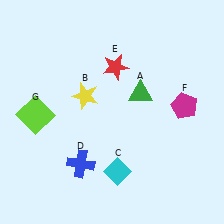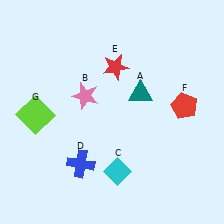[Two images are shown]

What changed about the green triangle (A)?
In Image 1, A is green. In Image 2, it changed to teal.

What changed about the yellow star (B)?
In Image 1, B is yellow. In Image 2, it changed to pink.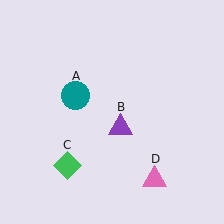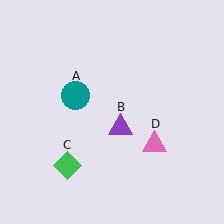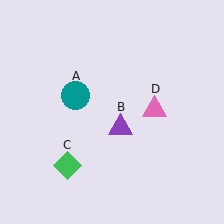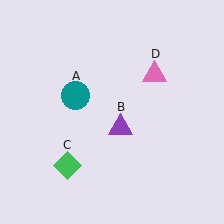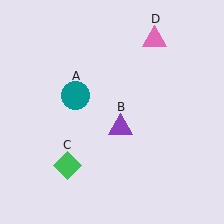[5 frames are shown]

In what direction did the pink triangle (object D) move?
The pink triangle (object D) moved up.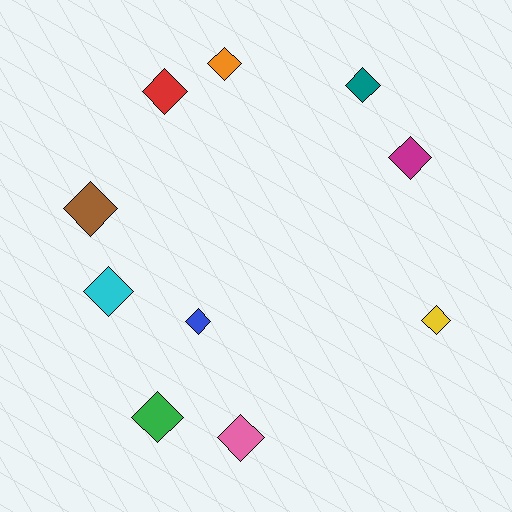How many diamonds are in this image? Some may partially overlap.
There are 10 diamonds.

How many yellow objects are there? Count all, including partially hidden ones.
There is 1 yellow object.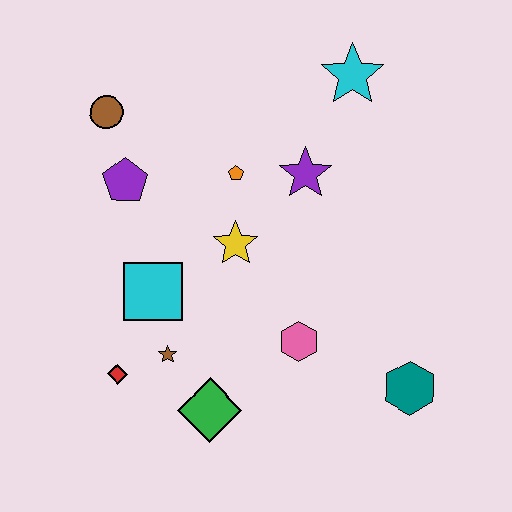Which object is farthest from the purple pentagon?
The teal hexagon is farthest from the purple pentagon.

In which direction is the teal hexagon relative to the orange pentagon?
The teal hexagon is below the orange pentagon.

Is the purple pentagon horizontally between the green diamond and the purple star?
No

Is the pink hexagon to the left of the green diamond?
No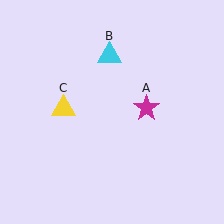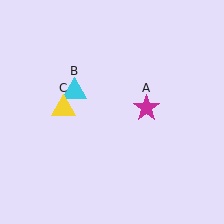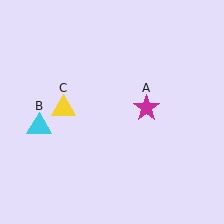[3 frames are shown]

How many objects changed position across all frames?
1 object changed position: cyan triangle (object B).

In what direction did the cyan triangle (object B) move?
The cyan triangle (object B) moved down and to the left.